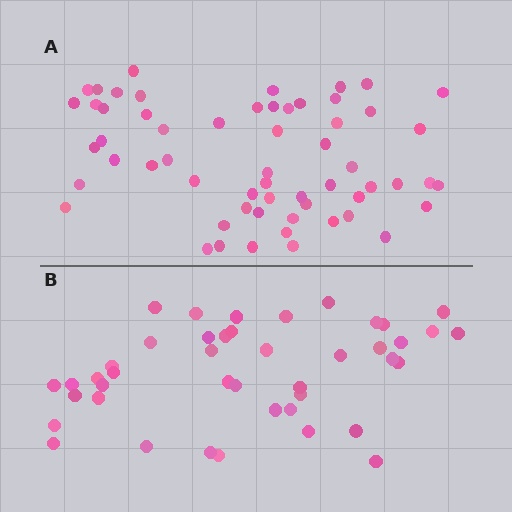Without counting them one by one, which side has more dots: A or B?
Region A (the top region) has more dots.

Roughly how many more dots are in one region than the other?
Region A has approximately 15 more dots than region B.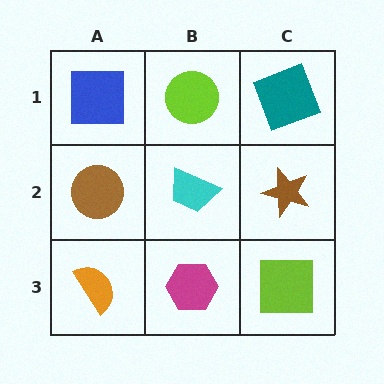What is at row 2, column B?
A cyan trapezoid.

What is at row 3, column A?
An orange semicircle.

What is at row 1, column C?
A teal square.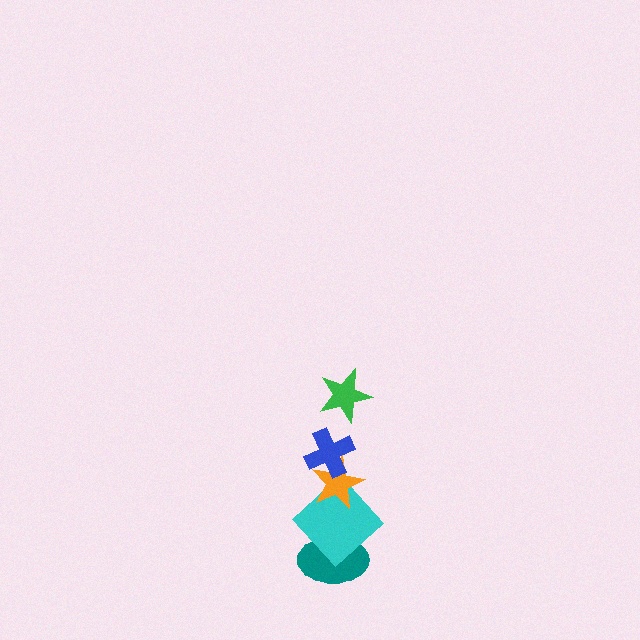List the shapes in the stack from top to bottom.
From top to bottom: the green star, the blue cross, the orange star, the cyan diamond, the teal ellipse.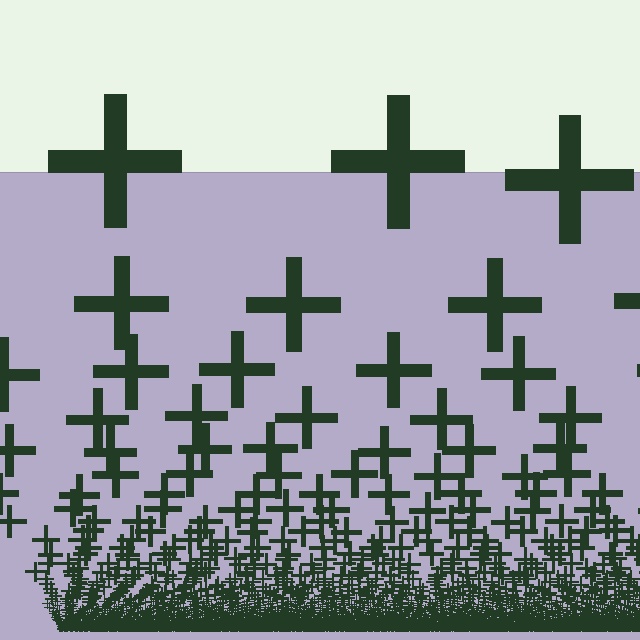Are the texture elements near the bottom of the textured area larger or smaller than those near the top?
Smaller. The gradient is inverted — elements near the bottom are smaller and denser.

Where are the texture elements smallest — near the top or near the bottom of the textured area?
Near the bottom.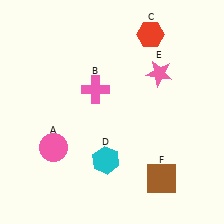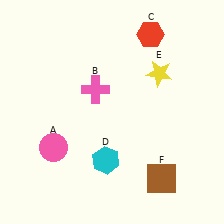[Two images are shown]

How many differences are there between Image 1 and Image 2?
There is 1 difference between the two images.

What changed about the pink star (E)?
In Image 1, E is pink. In Image 2, it changed to yellow.